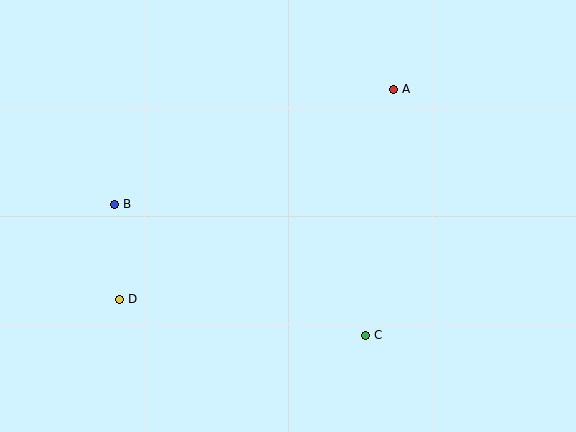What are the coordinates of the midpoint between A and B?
The midpoint between A and B is at (254, 147).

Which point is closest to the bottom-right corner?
Point C is closest to the bottom-right corner.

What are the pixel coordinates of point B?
Point B is at (114, 204).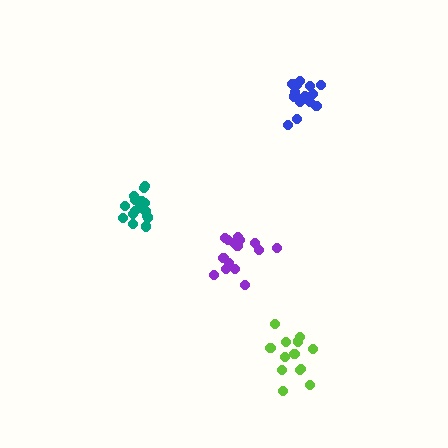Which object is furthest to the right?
The blue cluster is rightmost.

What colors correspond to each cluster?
The clusters are colored: blue, purple, lime, teal.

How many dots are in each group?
Group 1: 14 dots, Group 2: 15 dots, Group 3: 13 dots, Group 4: 18 dots (60 total).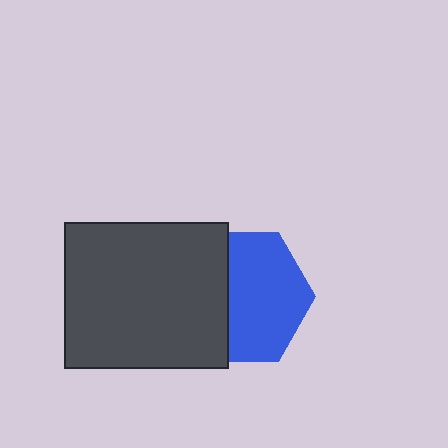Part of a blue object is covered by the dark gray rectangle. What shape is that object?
It is a hexagon.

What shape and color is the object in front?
The object in front is a dark gray rectangle.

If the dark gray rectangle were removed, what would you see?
You would see the complete blue hexagon.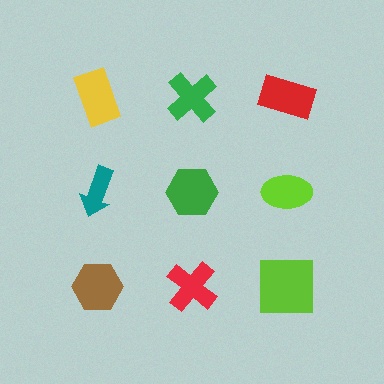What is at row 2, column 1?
A teal arrow.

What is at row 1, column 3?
A red rectangle.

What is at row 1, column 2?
A green cross.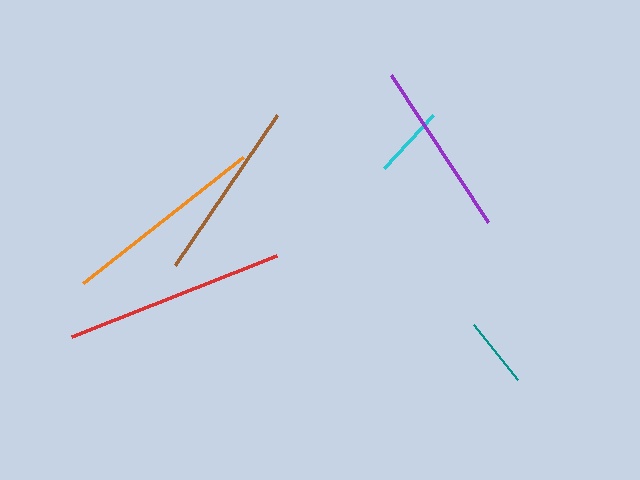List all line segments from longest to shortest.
From longest to shortest: red, orange, brown, purple, cyan, teal.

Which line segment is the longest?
The red line is the longest at approximately 221 pixels.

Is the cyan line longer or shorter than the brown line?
The brown line is longer than the cyan line.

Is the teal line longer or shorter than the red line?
The red line is longer than the teal line.